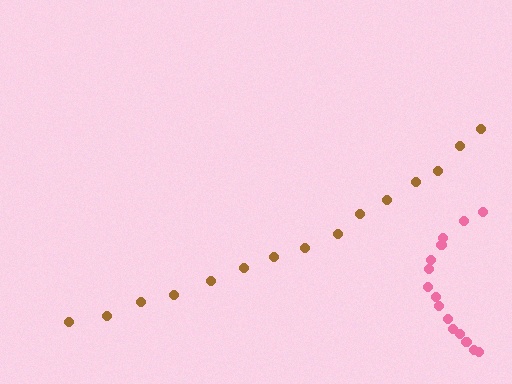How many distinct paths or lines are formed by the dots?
There are 2 distinct paths.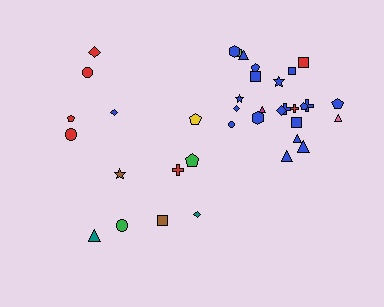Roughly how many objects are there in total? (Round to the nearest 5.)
Roughly 35 objects in total.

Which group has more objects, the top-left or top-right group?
The top-right group.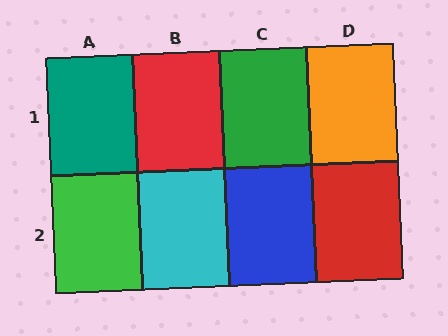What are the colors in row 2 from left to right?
Green, cyan, blue, red.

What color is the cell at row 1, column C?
Green.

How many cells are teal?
1 cell is teal.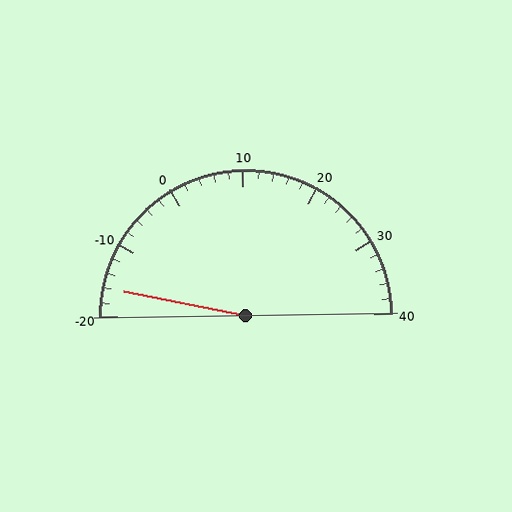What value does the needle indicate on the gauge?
The needle indicates approximately -16.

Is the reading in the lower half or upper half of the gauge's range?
The reading is in the lower half of the range (-20 to 40).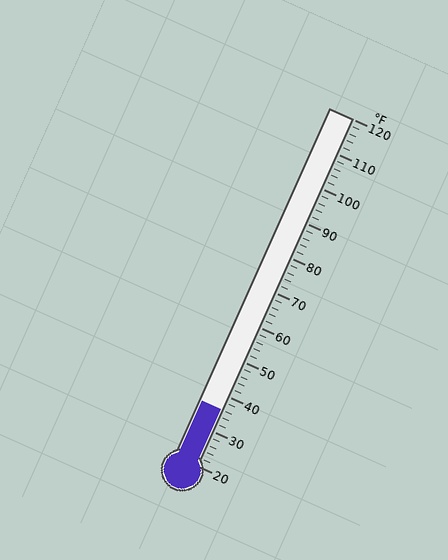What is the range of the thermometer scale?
The thermometer scale ranges from 20°F to 120°F.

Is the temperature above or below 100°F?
The temperature is below 100°F.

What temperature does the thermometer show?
The thermometer shows approximately 36°F.